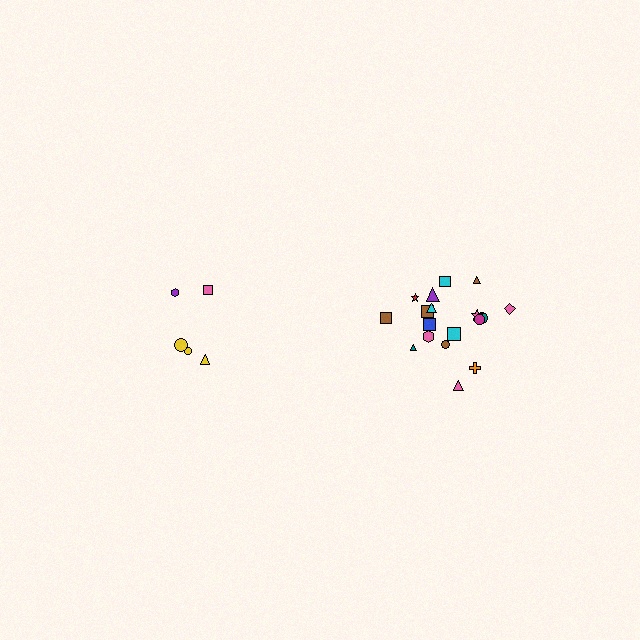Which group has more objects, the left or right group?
The right group.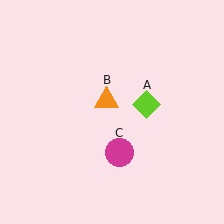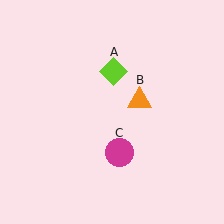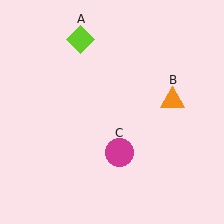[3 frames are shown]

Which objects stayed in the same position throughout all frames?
Magenta circle (object C) remained stationary.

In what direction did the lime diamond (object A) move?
The lime diamond (object A) moved up and to the left.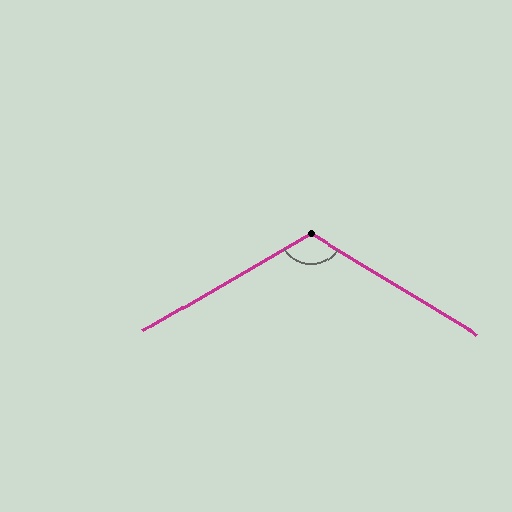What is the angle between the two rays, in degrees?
Approximately 119 degrees.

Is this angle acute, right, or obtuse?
It is obtuse.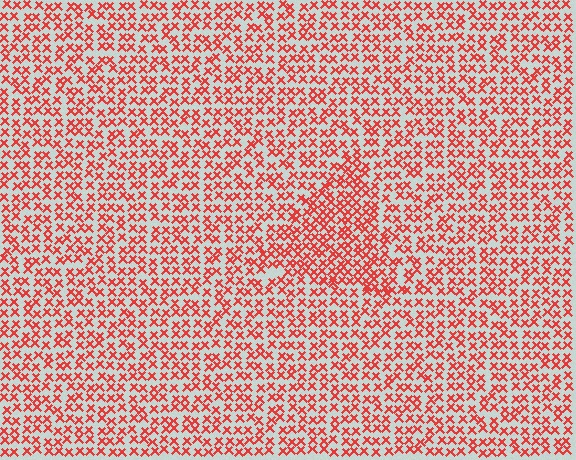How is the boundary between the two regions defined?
The boundary is defined by a change in element density (approximately 1.5x ratio). All elements are the same color, size, and shape.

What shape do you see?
I see a triangle.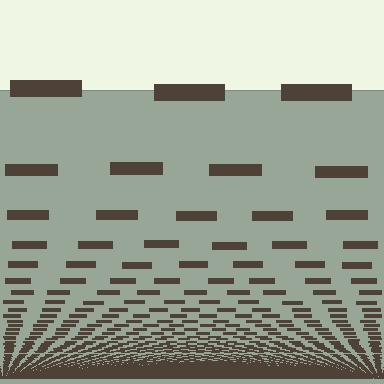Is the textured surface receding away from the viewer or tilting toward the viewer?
The surface appears to tilt toward the viewer. Texture elements get larger and sparser toward the top.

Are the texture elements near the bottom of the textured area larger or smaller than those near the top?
Smaller. The gradient is inverted — elements near the bottom are smaller and denser.